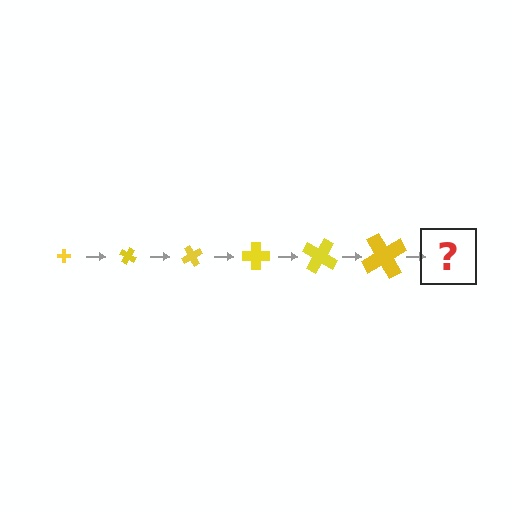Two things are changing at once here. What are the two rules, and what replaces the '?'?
The two rules are that the cross grows larger each step and it rotates 30 degrees each step. The '?' should be a cross, larger than the previous one and rotated 180 degrees from the start.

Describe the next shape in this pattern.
It should be a cross, larger than the previous one and rotated 180 degrees from the start.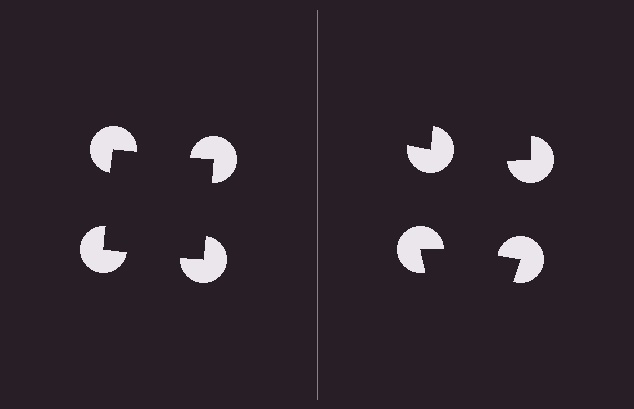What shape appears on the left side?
An illusory square.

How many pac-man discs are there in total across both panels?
8 — 4 on each side.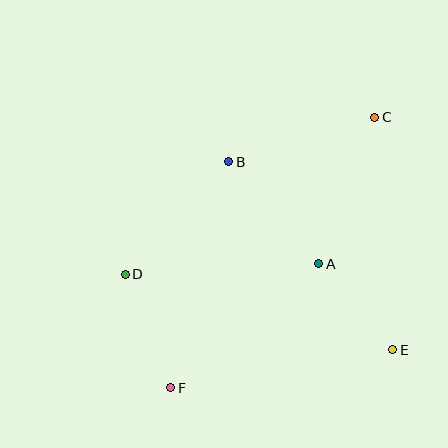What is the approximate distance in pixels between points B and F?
The distance between B and F is approximately 233 pixels.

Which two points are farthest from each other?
Points C and F are farthest from each other.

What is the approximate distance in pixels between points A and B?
The distance between A and B is approximately 136 pixels.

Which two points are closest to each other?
Points A and E are closest to each other.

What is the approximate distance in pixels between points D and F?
The distance between D and F is approximately 122 pixels.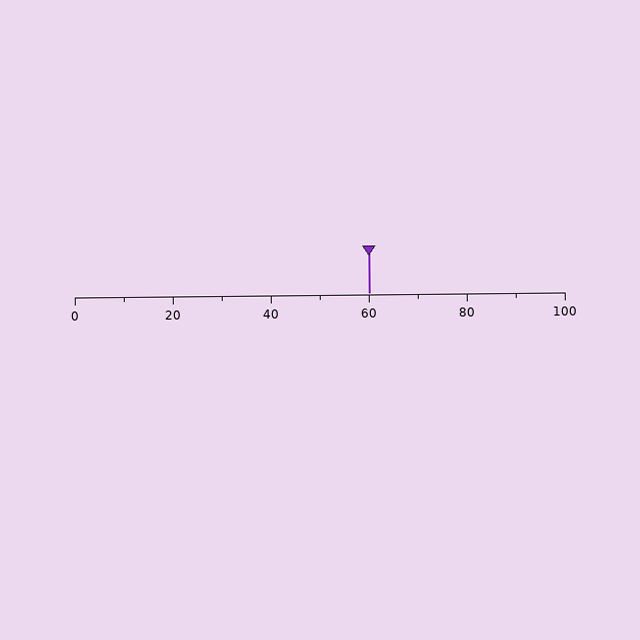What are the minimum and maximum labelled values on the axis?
The axis runs from 0 to 100.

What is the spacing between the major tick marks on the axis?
The major ticks are spaced 20 apart.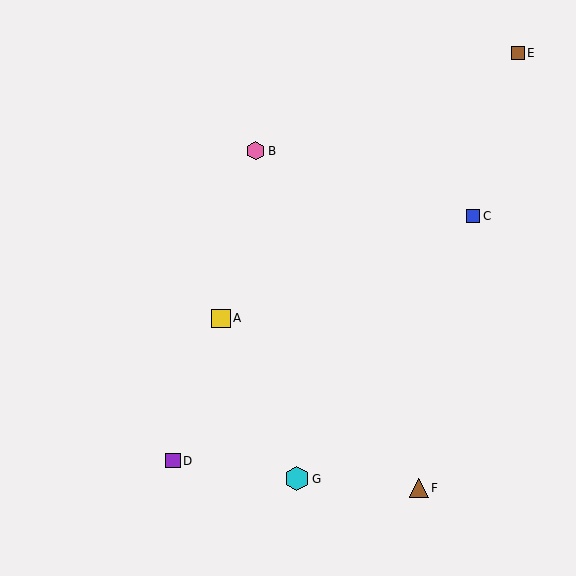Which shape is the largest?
The cyan hexagon (labeled G) is the largest.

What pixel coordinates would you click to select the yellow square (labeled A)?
Click at (221, 318) to select the yellow square A.